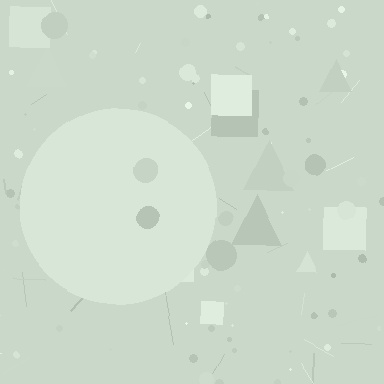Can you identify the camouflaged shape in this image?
The camouflaged shape is a circle.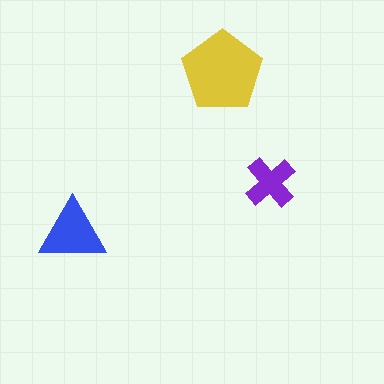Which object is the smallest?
The purple cross.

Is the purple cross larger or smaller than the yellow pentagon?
Smaller.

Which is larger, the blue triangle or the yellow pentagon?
The yellow pentagon.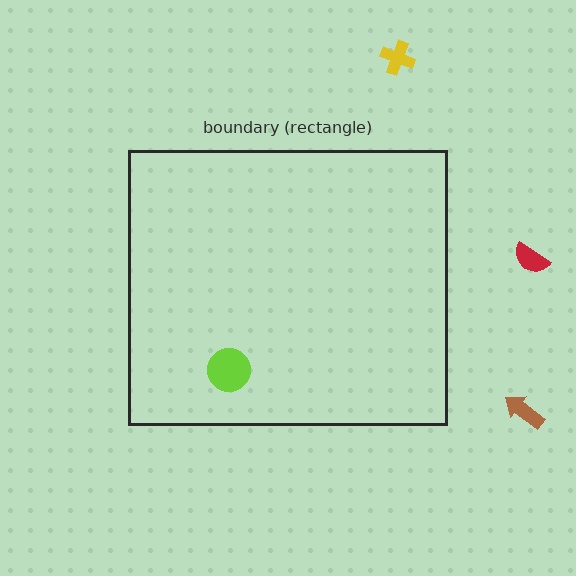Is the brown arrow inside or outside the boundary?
Outside.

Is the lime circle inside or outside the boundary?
Inside.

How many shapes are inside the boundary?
1 inside, 3 outside.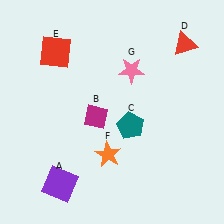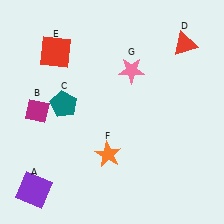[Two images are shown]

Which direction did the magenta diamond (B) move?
The magenta diamond (B) moved left.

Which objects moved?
The objects that moved are: the purple square (A), the magenta diamond (B), the teal pentagon (C).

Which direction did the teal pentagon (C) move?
The teal pentagon (C) moved left.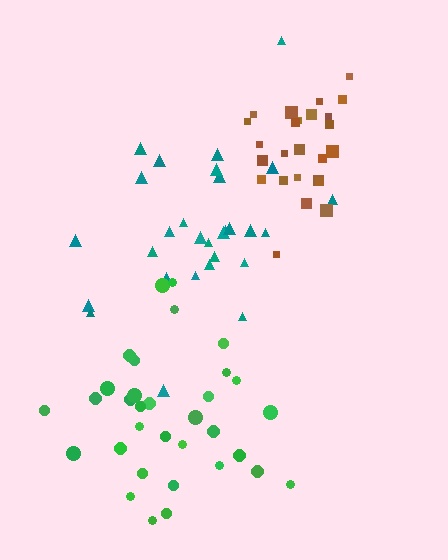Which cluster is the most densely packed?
Brown.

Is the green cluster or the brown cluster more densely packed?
Brown.